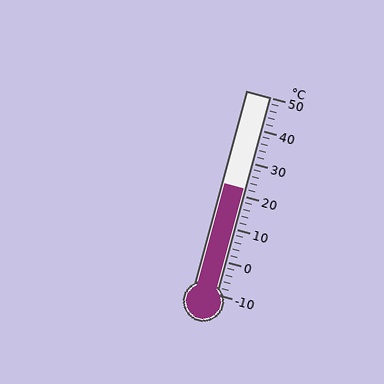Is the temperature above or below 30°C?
The temperature is below 30°C.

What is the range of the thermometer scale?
The thermometer scale ranges from -10°C to 50°C.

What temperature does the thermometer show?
The thermometer shows approximately 22°C.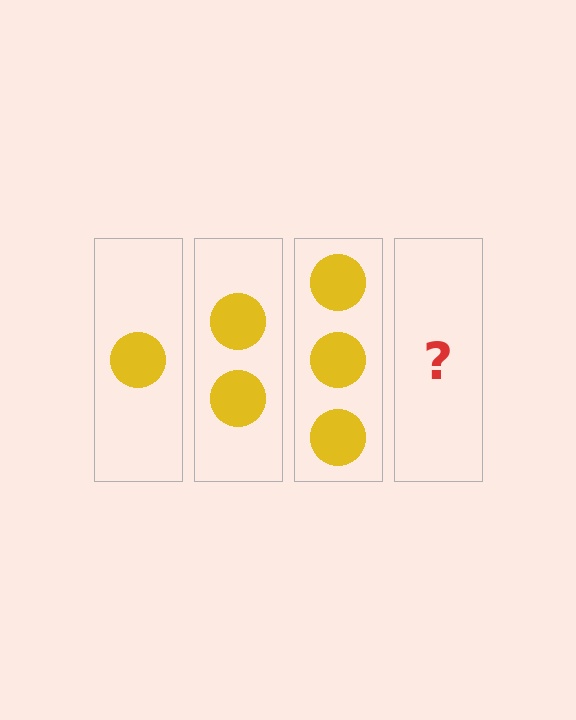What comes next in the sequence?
The next element should be 4 circles.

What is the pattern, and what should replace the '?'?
The pattern is that each step adds one more circle. The '?' should be 4 circles.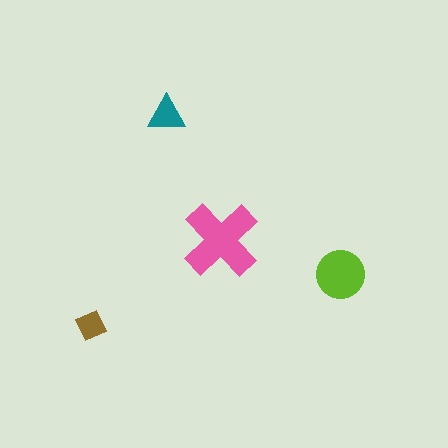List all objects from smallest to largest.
The brown diamond, the teal triangle, the lime circle, the pink cross.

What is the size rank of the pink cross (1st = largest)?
1st.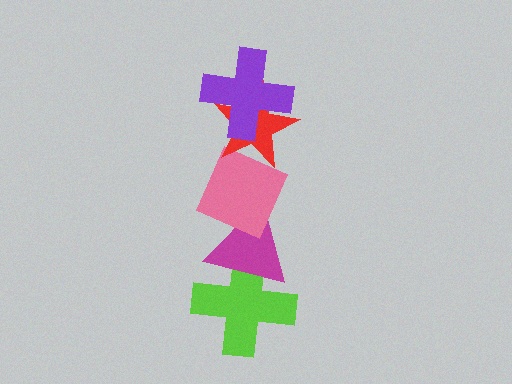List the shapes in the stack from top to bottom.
From top to bottom: the purple cross, the red star, the pink diamond, the magenta triangle, the lime cross.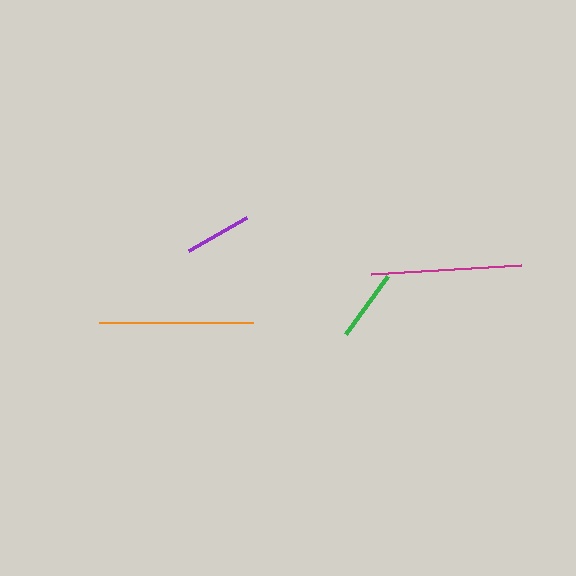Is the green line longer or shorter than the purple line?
The green line is longer than the purple line.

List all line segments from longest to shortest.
From longest to shortest: orange, magenta, green, purple.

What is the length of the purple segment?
The purple segment is approximately 67 pixels long.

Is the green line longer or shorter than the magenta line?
The magenta line is longer than the green line.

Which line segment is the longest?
The orange line is the longest at approximately 154 pixels.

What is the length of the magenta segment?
The magenta segment is approximately 151 pixels long.